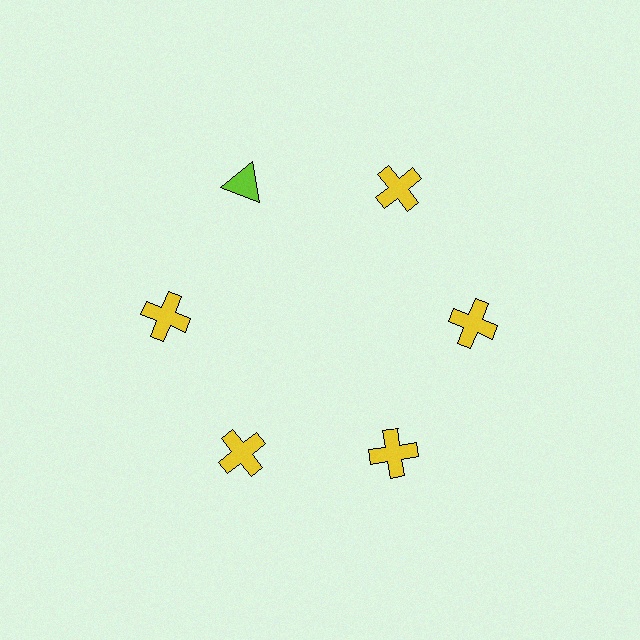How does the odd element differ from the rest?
It differs in both color (lime instead of yellow) and shape (triangle instead of cross).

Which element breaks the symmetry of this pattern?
The lime triangle at roughly the 11 o'clock position breaks the symmetry. All other shapes are yellow crosses.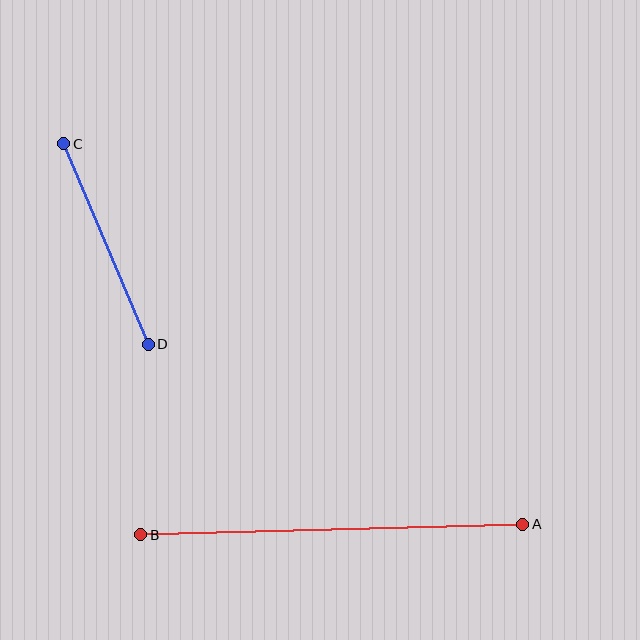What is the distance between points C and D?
The distance is approximately 218 pixels.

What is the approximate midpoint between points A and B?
The midpoint is at approximately (332, 529) pixels.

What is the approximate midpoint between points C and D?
The midpoint is at approximately (106, 244) pixels.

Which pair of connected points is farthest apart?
Points A and B are farthest apart.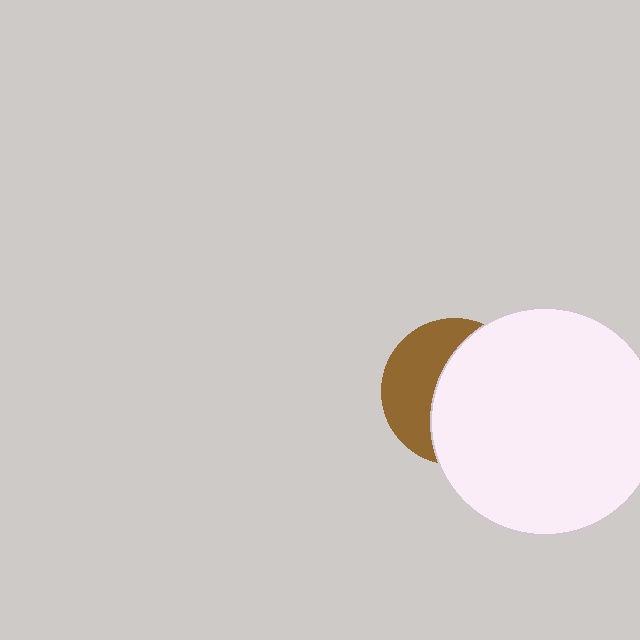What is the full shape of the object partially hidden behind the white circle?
The partially hidden object is a brown circle.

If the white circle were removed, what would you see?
You would see the complete brown circle.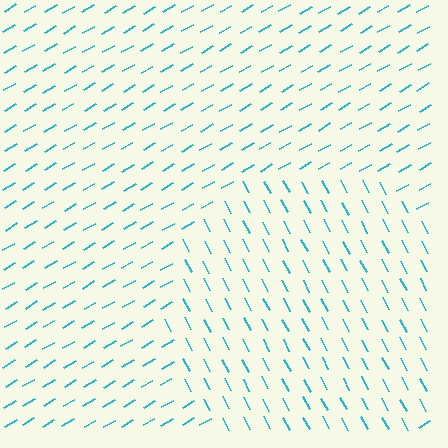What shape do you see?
I see a circle.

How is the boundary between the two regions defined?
The boundary is defined purely by a change in line orientation (approximately 88 degrees difference). All lines are the same color and thickness.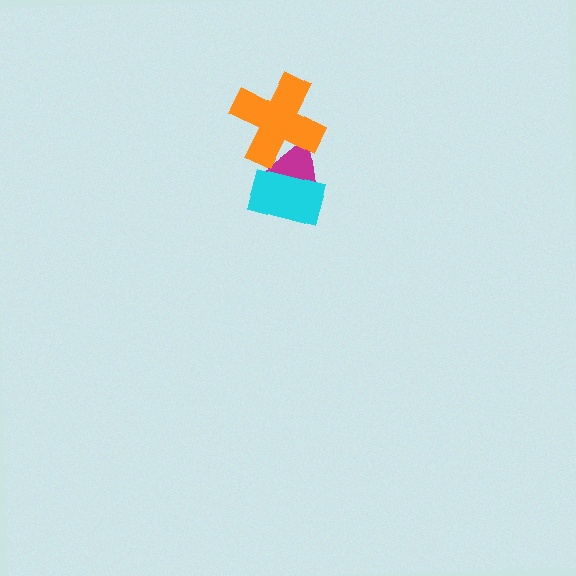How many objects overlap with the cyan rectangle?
1 object overlaps with the cyan rectangle.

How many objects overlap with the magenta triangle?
2 objects overlap with the magenta triangle.